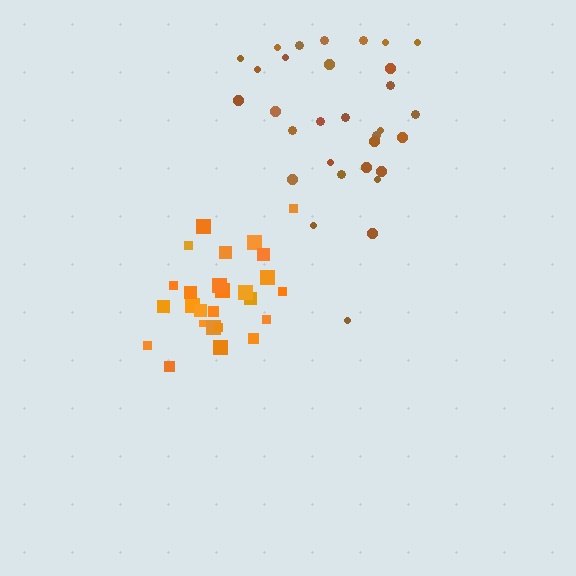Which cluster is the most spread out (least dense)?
Brown.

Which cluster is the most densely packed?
Orange.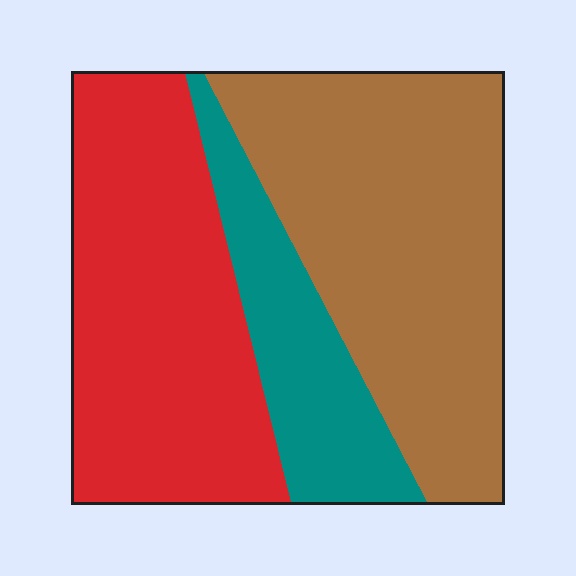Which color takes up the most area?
Brown, at roughly 45%.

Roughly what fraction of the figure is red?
Red takes up about three eighths (3/8) of the figure.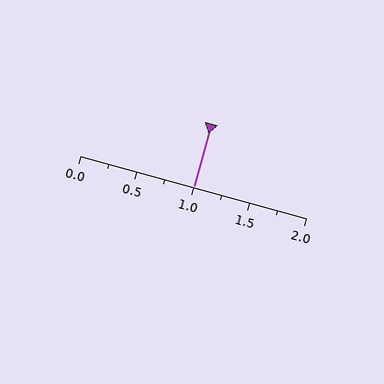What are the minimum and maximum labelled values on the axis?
The axis runs from 0.0 to 2.0.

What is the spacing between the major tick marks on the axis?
The major ticks are spaced 0.5 apart.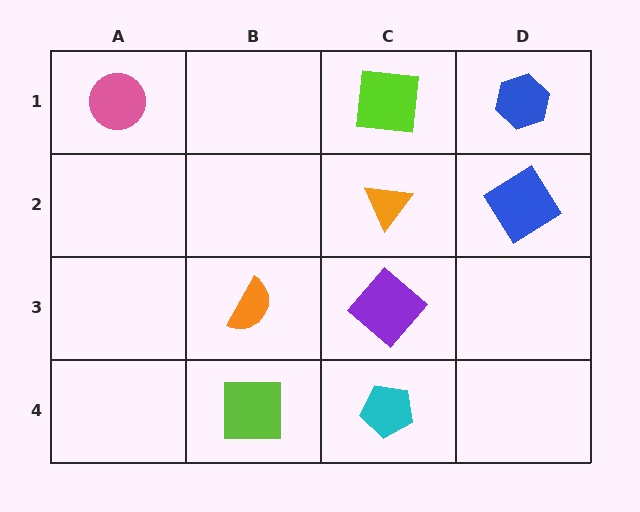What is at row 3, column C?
A purple diamond.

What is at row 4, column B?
A lime square.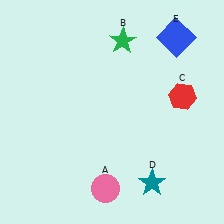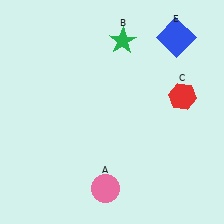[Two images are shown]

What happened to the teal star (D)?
The teal star (D) was removed in Image 2. It was in the bottom-right area of Image 1.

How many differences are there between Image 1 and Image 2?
There is 1 difference between the two images.